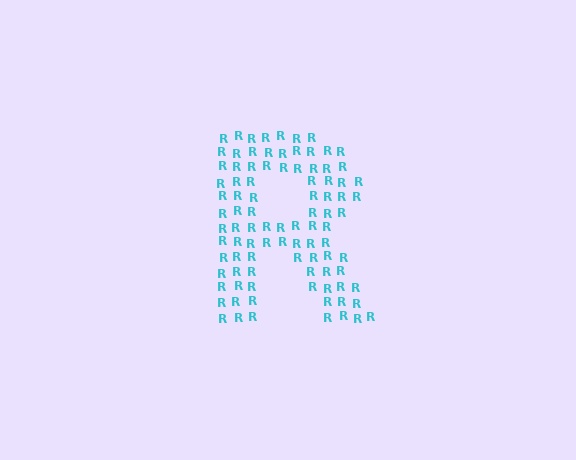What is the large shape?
The large shape is the letter R.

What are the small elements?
The small elements are letter R's.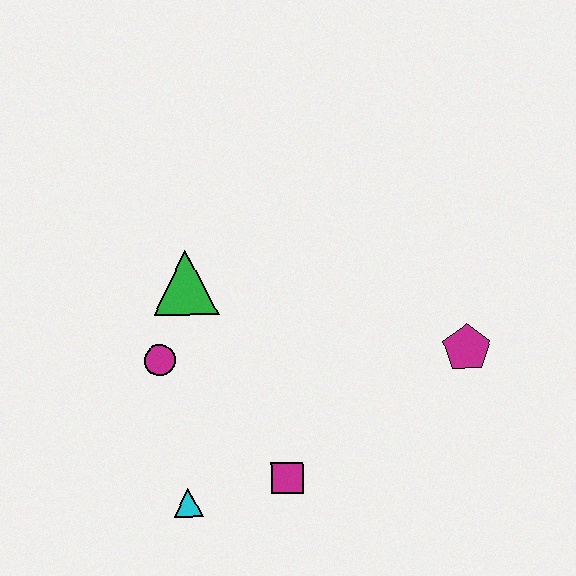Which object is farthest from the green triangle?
The magenta pentagon is farthest from the green triangle.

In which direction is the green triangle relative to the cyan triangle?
The green triangle is above the cyan triangle.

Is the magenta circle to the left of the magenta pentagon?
Yes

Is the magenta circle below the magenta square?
No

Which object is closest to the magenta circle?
The green triangle is closest to the magenta circle.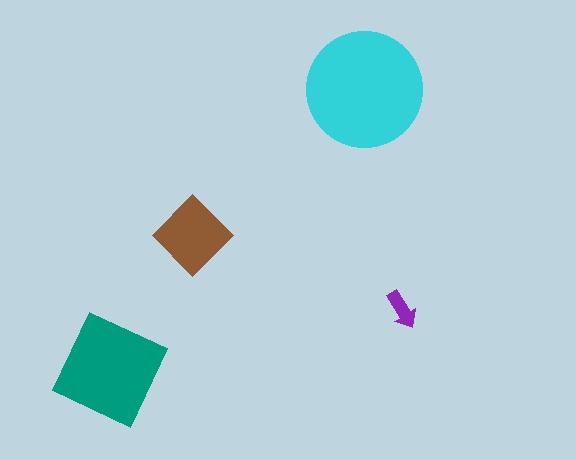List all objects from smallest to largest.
The purple arrow, the brown diamond, the teal square, the cyan circle.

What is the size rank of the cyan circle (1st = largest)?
1st.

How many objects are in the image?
There are 4 objects in the image.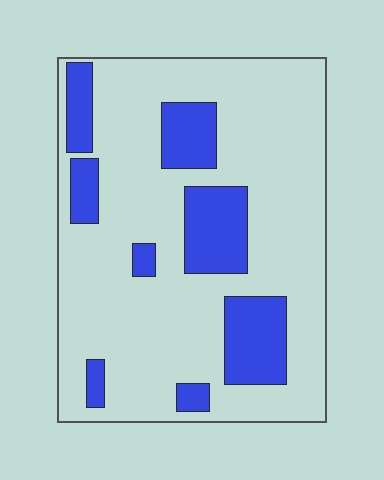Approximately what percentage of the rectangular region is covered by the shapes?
Approximately 20%.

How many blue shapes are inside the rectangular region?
8.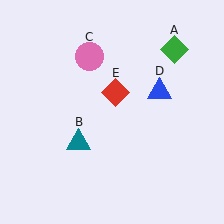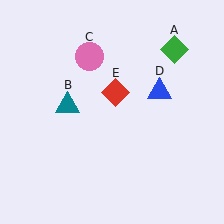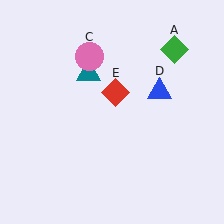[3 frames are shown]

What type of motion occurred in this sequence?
The teal triangle (object B) rotated clockwise around the center of the scene.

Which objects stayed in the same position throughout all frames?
Green diamond (object A) and pink circle (object C) and blue triangle (object D) and red diamond (object E) remained stationary.